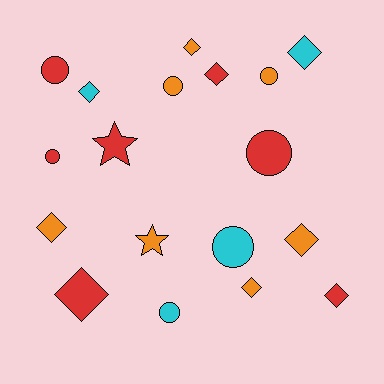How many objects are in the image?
There are 18 objects.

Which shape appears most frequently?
Diamond, with 9 objects.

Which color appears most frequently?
Orange, with 7 objects.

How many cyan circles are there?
There are 2 cyan circles.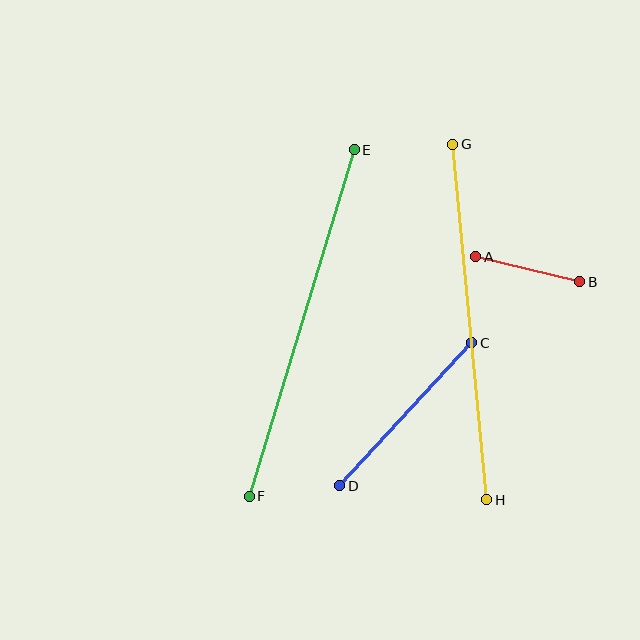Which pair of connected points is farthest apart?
Points E and F are farthest apart.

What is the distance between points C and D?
The distance is approximately 195 pixels.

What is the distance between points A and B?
The distance is approximately 107 pixels.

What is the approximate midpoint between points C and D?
The midpoint is at approximately (406, 414) pixels.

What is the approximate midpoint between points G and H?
The midpoint is at approximately (470, 322) pixels.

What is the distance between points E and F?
The distance is approximately 362 pixels.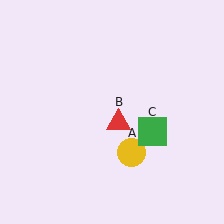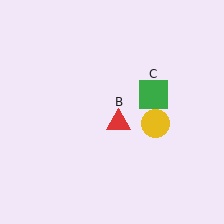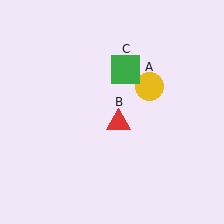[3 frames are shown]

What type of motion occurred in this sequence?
The yellow circle (object A), green square (object C) rotated counterclockwise around the center of the scene.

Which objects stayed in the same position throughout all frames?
Red triangle (object B) remained stationary.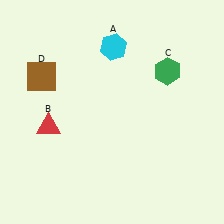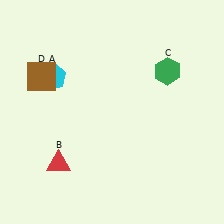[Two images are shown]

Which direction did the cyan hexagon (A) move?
The cyan hexagon (A) moved left.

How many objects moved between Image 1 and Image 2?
2 objects moved between the two images.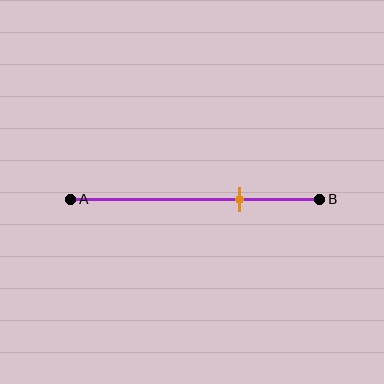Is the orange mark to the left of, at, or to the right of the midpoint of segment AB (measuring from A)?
The orange mark is to the right of the midpoint of segment AB.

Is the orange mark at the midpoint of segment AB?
No, the mark is at about 70% from A, not at the 50% midpoint.